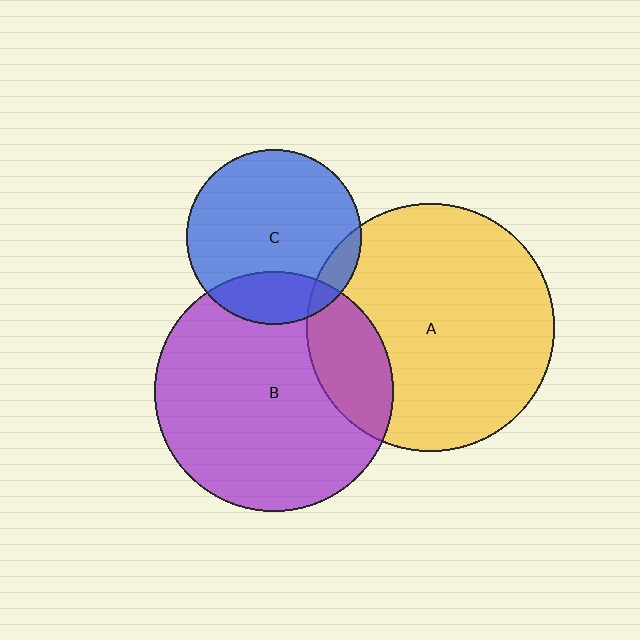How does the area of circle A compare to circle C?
Approximately 2.0 times.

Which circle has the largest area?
Circle A (yellow).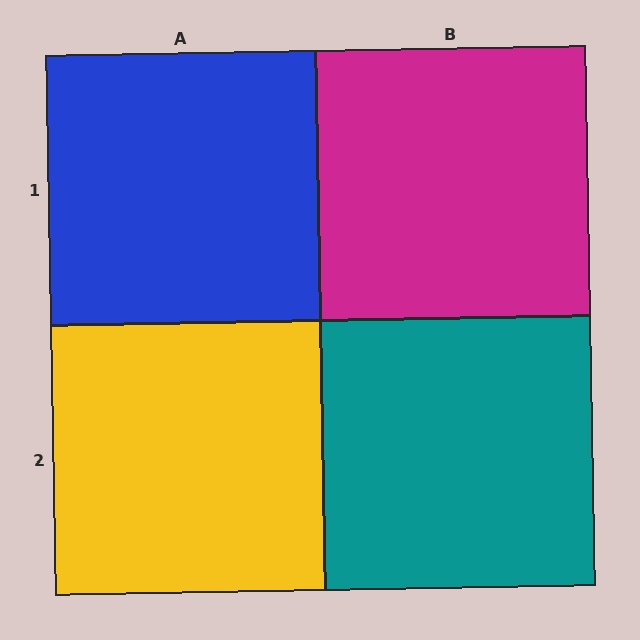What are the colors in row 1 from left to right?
Blue, magenta.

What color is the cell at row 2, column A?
Yellow.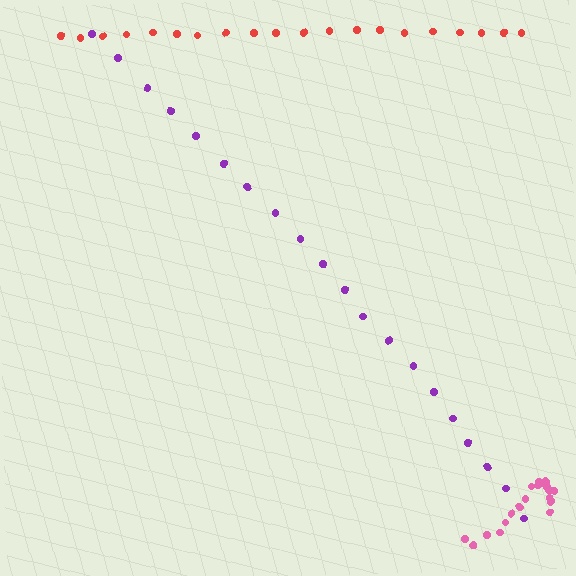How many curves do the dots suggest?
There are 3 distinct paths.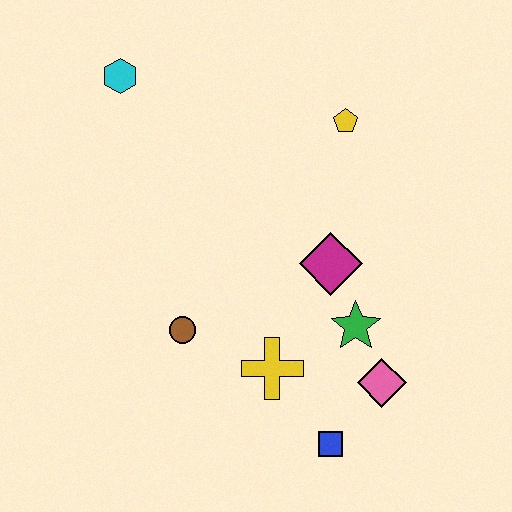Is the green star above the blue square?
Yes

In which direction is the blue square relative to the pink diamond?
The blue square is below the pink diamond.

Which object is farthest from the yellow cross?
The cyan hexagon is farthest from the yellow cross.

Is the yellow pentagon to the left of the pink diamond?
Yes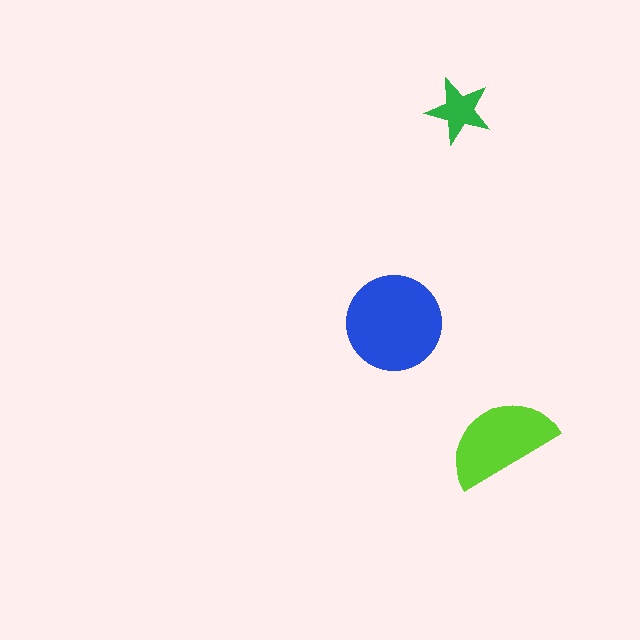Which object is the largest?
The blue circle.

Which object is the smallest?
The green star.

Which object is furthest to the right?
The lime semicircle is rightmost.